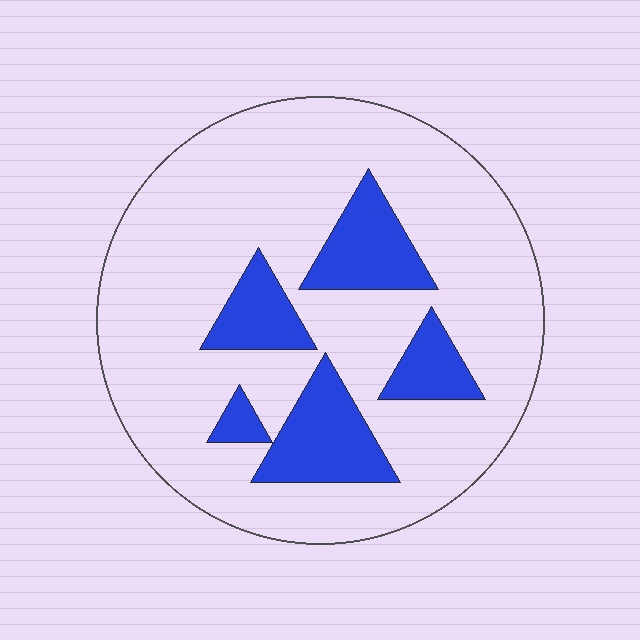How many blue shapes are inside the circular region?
5.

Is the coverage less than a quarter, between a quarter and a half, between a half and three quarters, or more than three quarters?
Less than a quarter.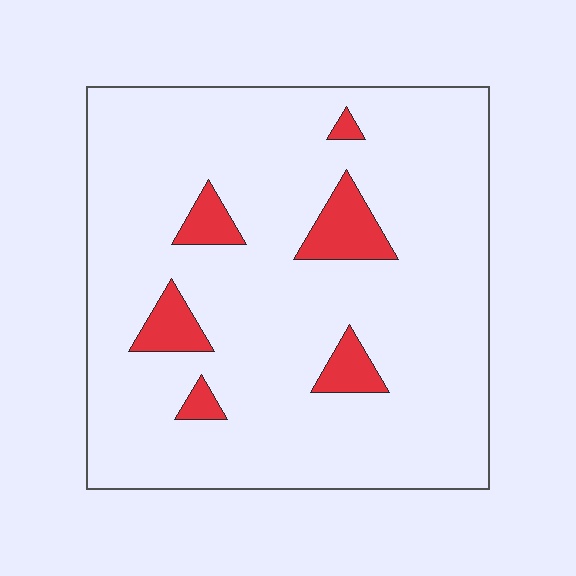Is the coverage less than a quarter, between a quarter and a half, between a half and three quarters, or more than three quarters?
Less than a quarter.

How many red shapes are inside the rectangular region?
6.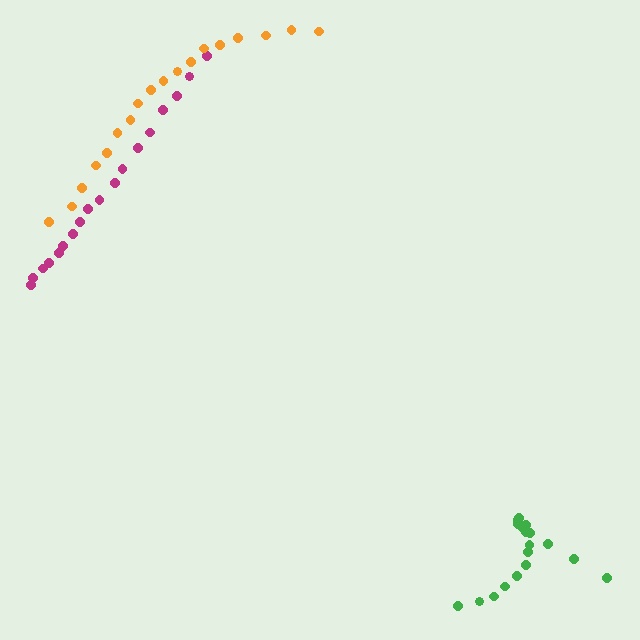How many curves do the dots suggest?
There are 3 distinct paths.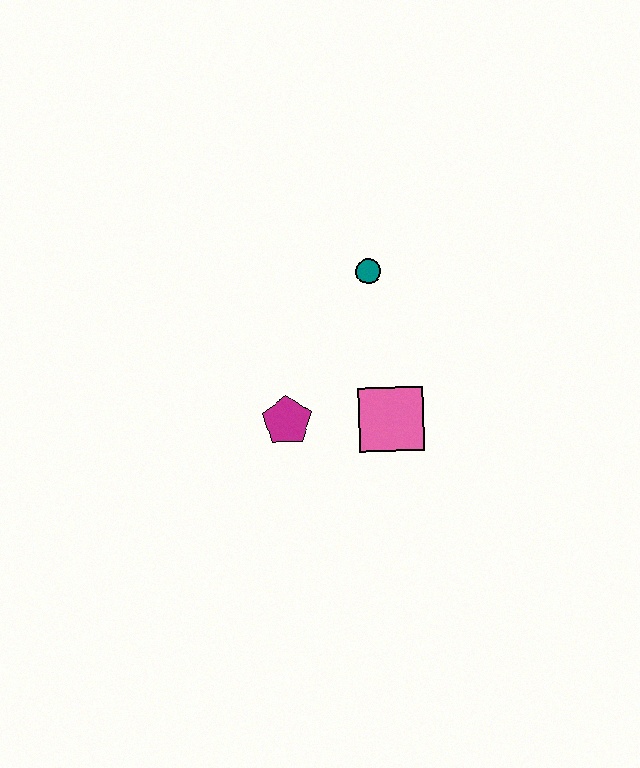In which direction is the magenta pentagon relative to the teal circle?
The magenta pentagon is below the teal circle.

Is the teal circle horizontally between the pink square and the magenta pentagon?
Yes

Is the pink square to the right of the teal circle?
Yes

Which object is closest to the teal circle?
The pink square is closest to the teal circle.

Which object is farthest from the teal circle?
The magenta pentagon is farthest from the teal circle.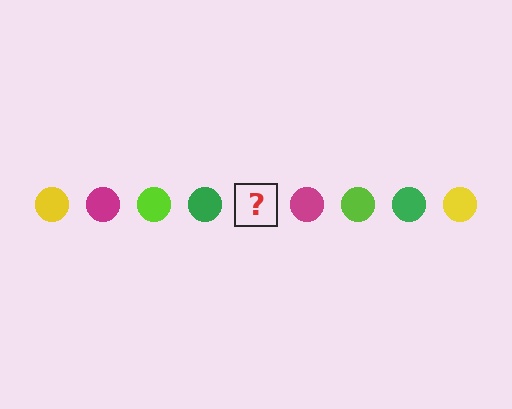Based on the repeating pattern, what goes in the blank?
The blank should be a yellow circle.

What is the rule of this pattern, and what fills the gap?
The rule is that the pattern cycles through yellow, magenta, lime, green circles. The gap should be filled with a yellow circle.